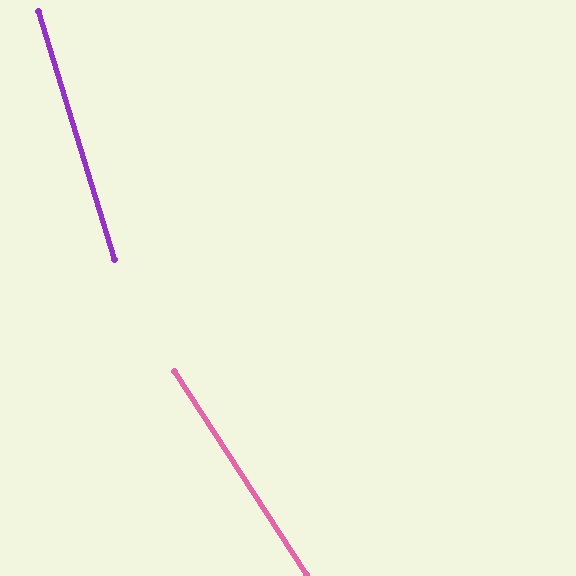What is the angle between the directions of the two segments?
Approximately 16 degrees.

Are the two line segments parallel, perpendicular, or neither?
Neither parallel nor perpendicular — they differ by about 16°.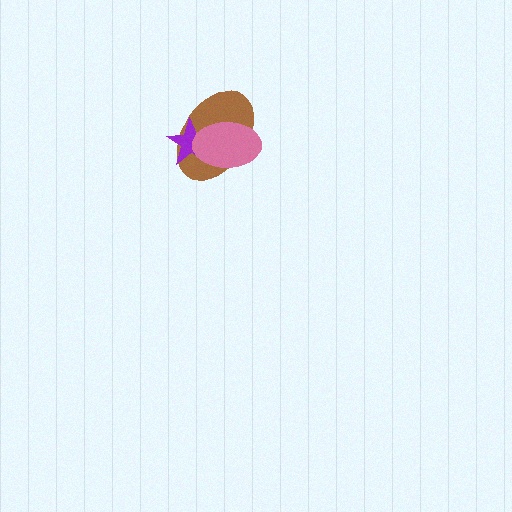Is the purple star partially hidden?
Yes, it is partially covered by another shape.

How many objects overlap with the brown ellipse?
2 objects overlap with the brown ellipse.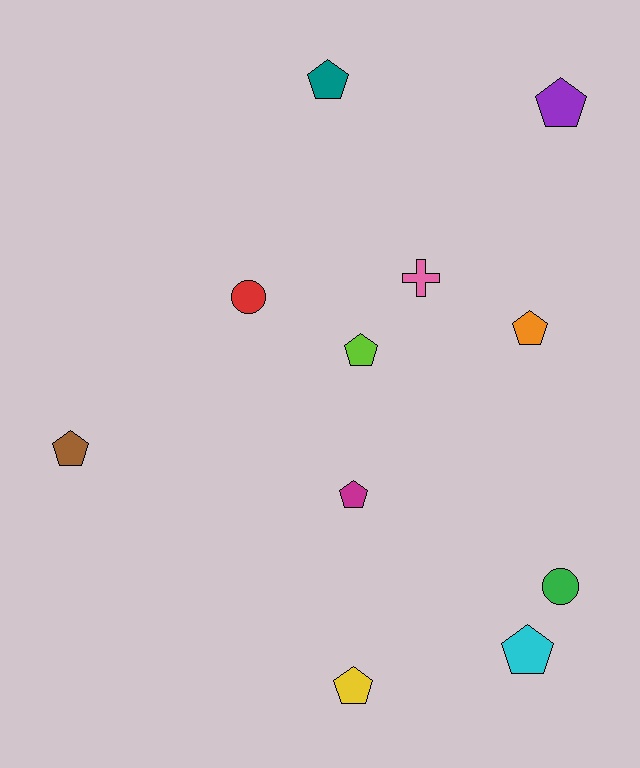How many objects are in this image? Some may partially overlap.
There are 11 objects.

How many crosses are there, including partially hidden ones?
There is 1 cross.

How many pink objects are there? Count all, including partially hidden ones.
There is 1 pink object.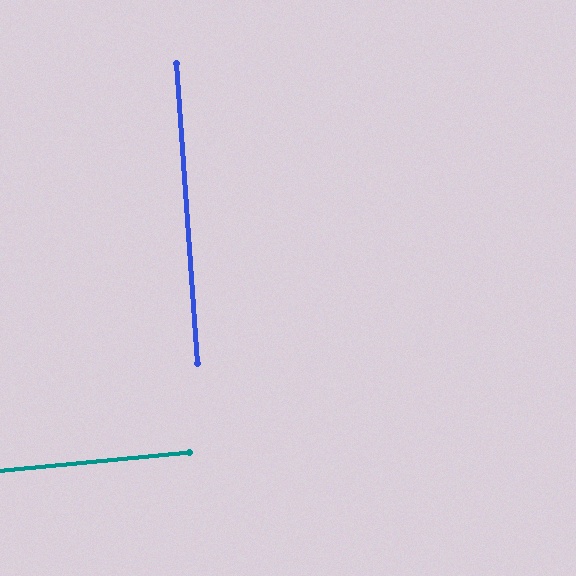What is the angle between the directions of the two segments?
Approximately 89 degrees.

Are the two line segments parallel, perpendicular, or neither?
Perpendicular — they meet at approximately 89°.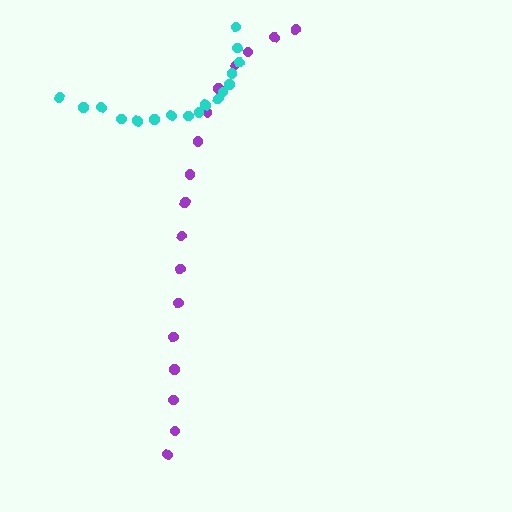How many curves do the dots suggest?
There are 2 distinct paths.